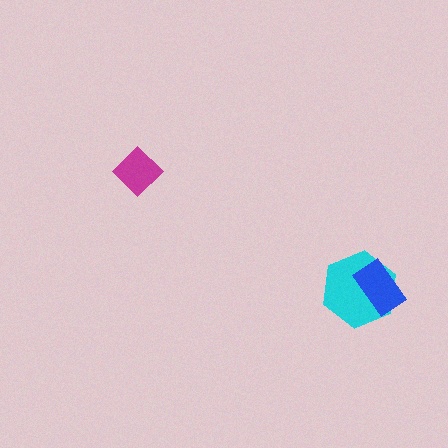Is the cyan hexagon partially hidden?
Yes, it is partially covered by another shape.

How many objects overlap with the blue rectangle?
1 object overlaps with the blue rectangle.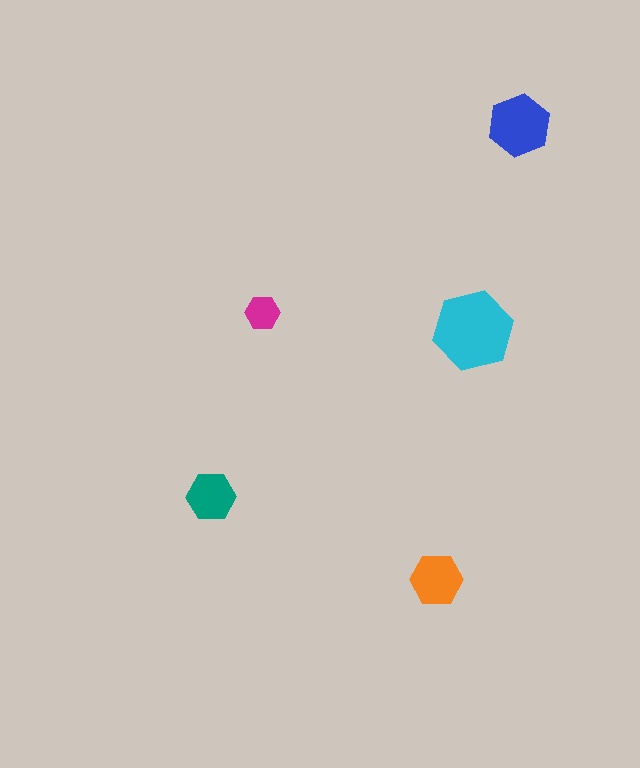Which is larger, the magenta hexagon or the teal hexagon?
The teal one.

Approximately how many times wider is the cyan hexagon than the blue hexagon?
About 1.5 times wider.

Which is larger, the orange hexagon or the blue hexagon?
The blue one.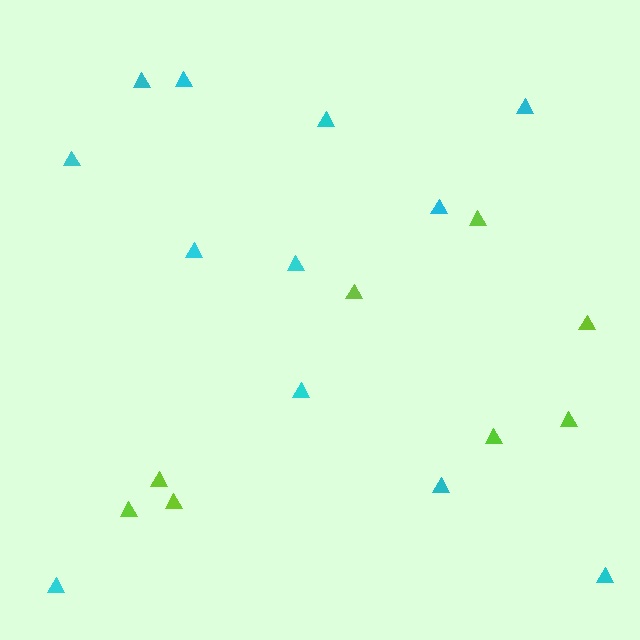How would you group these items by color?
There are 2 groups: one group of cyan triangles (12) and one group of lime triangles (8).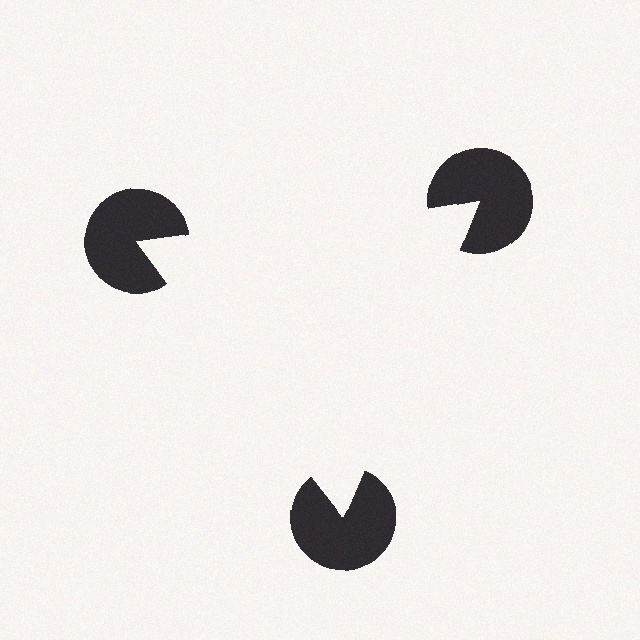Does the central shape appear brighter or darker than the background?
It typically appears slightly brighter than the background, even though no actual brightness change is drawn.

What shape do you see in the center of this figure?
An illusory triangle — its edges are inferred from the aligned wedge cuts in the pac-man discs, not physically drawn.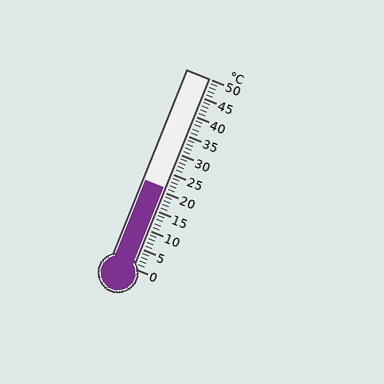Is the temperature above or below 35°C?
The temperature is below 35°C.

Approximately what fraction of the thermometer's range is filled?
The thermometer is filled to approximately 40% of its range.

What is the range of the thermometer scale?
The thermometer scale ranges from 0°C to 50°C.